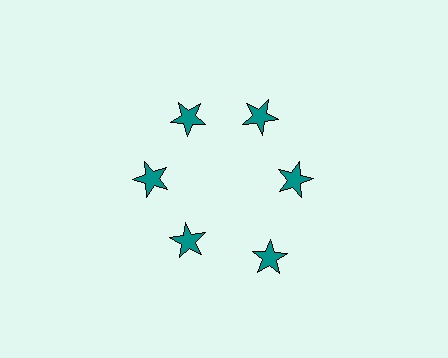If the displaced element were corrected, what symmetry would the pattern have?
It would have 6-fold rotational symmetry — the pattern would map onto itself every 60 degrees.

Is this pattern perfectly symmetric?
No. The 6 teal stars are arranged in a ring, but one element near the 5 o'clock position is pushed outward from the center, breaking the 6-fold rotational symmetry.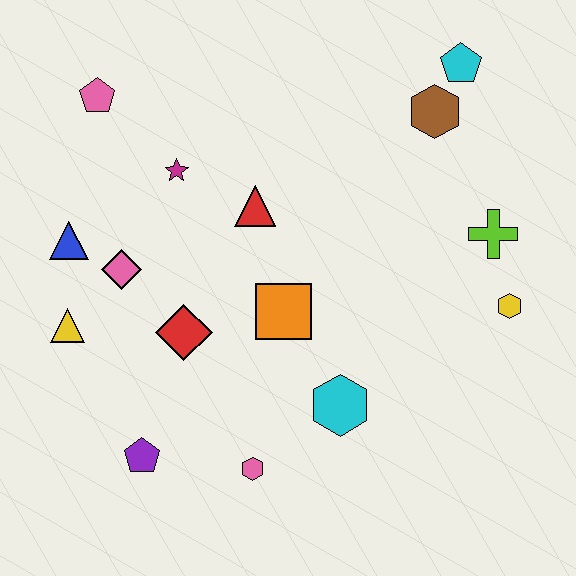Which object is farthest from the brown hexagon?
The purple pentagon is farthest from the brown hexagon.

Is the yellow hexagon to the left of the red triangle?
No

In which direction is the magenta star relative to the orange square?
The magenta star is above the orange square.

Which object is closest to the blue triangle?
The pink diamond is closest to the blue triangle.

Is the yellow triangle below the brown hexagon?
Yes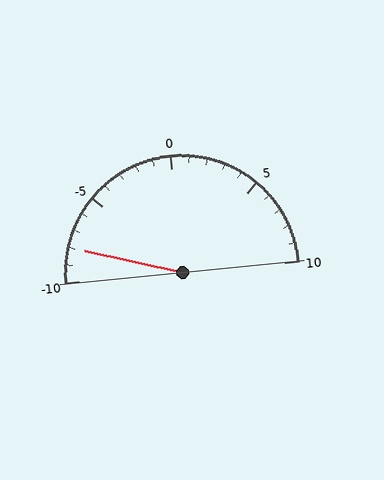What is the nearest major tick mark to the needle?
The nearest major tick mark is -10.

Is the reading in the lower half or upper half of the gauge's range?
The reading is in the lower half of the range (-10 to 10).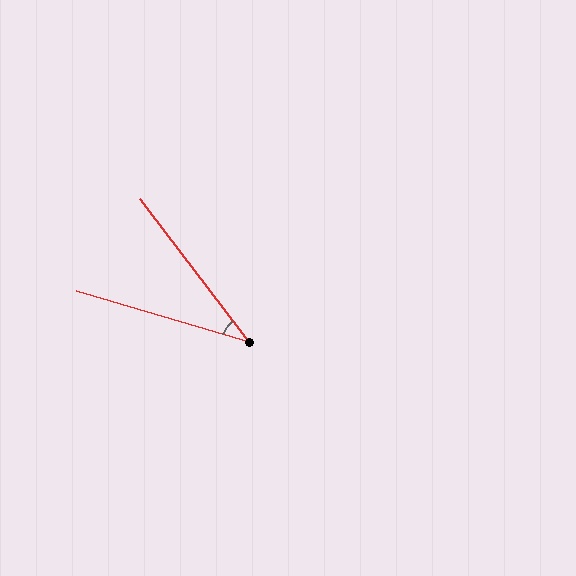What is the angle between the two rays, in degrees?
Approximately 36 degrees.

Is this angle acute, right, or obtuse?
It is acute.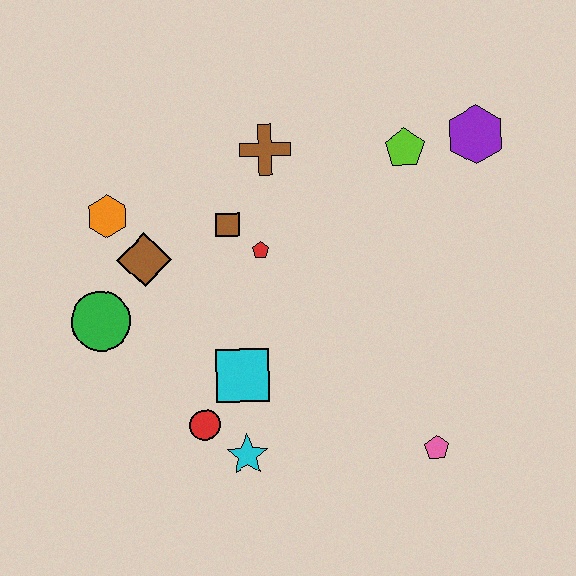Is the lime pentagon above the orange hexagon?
Yes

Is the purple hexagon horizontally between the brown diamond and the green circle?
No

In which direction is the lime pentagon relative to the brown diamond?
The lime pentagon is to the right of the brown diamond.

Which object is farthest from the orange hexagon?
The pink pentagon is farthest from the orange hexagon.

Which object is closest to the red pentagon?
The brown square is closest to the red pentagon.